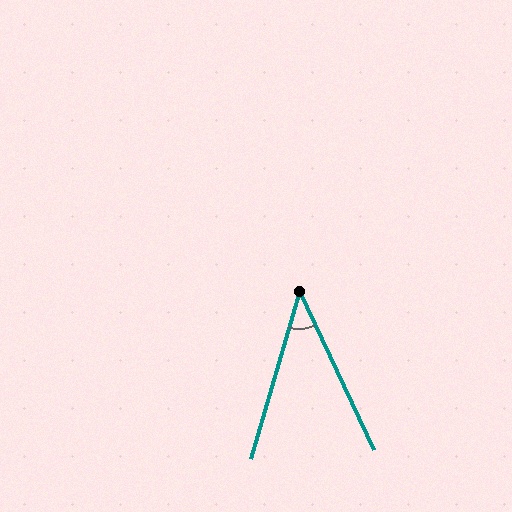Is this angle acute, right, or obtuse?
It is acute.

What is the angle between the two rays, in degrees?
Approximately 41 degrees.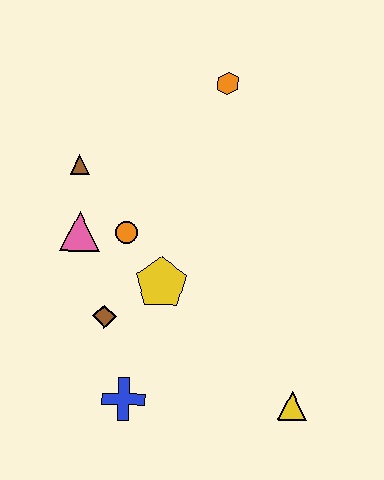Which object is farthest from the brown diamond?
The orange hexagon is farthest from the brown diamond.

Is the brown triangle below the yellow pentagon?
No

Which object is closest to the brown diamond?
The yellow pentagon is closest to the brown diamond.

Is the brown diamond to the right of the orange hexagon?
No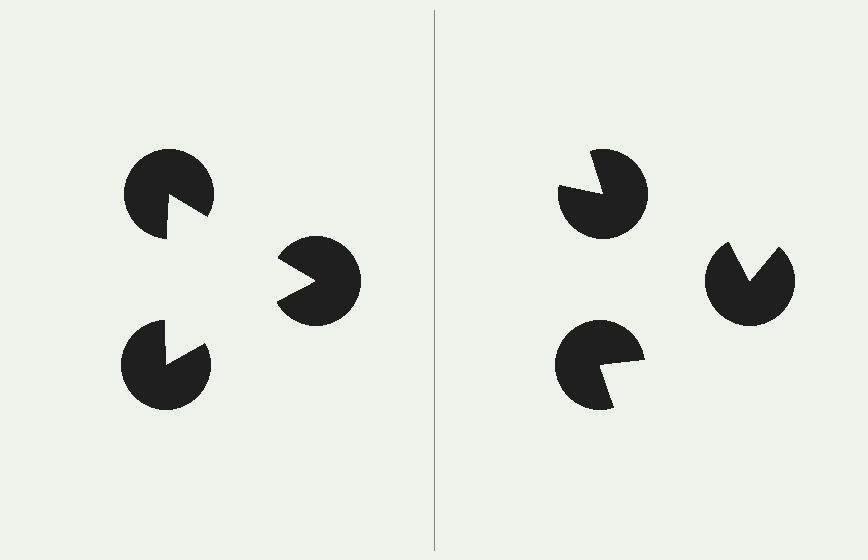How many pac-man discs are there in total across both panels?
6 — 3 on each side.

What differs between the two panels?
The pac-man discs are positioned identically on both sides; only the wedge orientations differ. On the left they align to a triangle; on the right they are misaligned.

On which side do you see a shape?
An illusory triangle appears on the left side. On the right side the wedge cuts are rotated, so no coherent shape forms.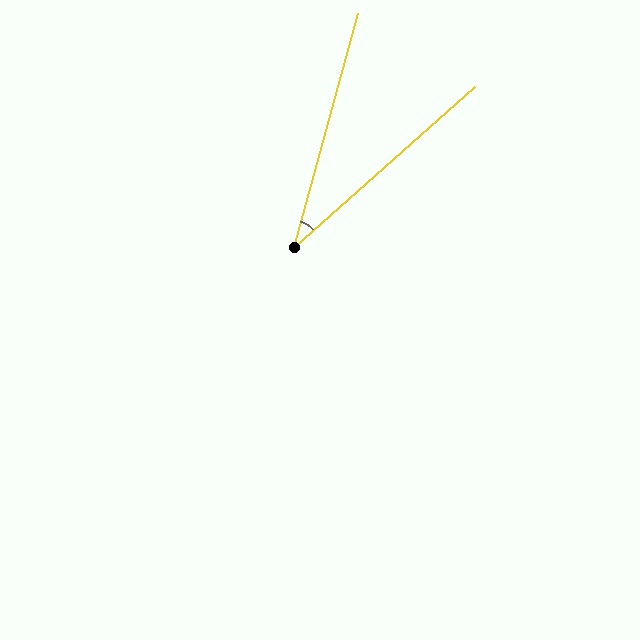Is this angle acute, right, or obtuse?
It is acute.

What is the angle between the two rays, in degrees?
Approximately 33 degrees.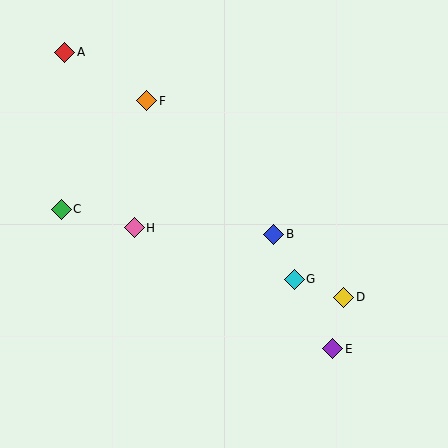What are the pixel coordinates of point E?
Point E is at (333, 349).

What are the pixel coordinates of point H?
Point H is at (134, 228).